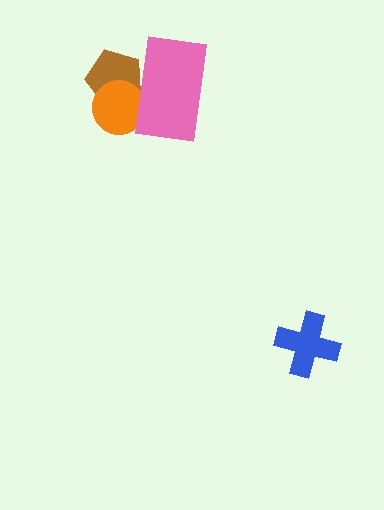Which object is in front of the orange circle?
The pink rectangle is in front of the orange circle.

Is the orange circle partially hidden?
Yes, it is partially covered by another shape.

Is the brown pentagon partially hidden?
Yes, it is partially covered by another shape.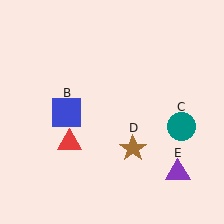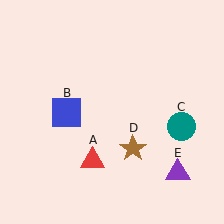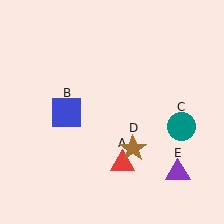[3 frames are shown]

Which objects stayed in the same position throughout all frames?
Blue square (object B) and teal circle (object C) and brown star (object D) and purple triangle (object E) remained stationary.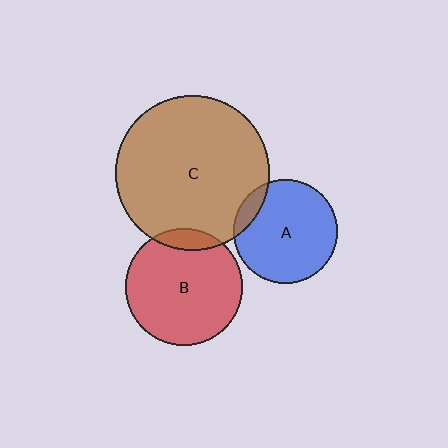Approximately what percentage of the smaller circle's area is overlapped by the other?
Approximately 10%.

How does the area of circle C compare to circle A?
Approximately 2.2 times.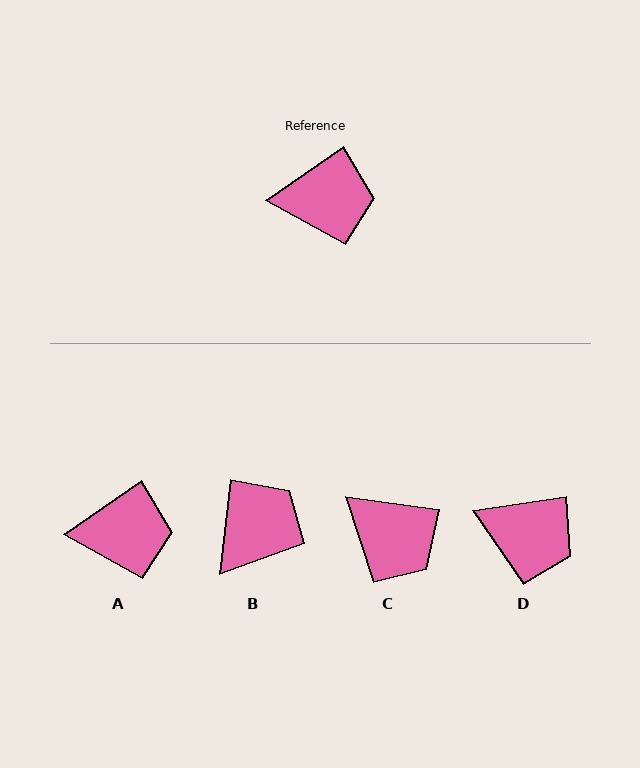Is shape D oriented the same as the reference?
No, it is off by about 27 degrees.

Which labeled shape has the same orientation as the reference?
A.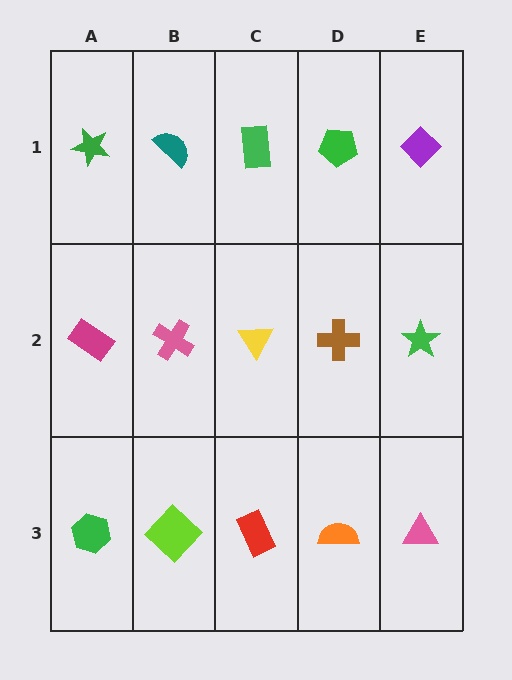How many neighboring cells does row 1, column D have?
3.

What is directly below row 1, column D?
A brown cross.